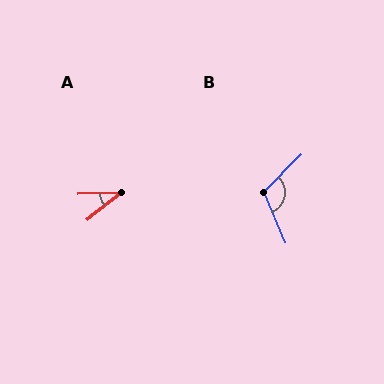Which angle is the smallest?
A, at approximately 36 degrees.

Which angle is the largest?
B, at approximately 112 degrees.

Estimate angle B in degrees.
Approximately 112 degrees.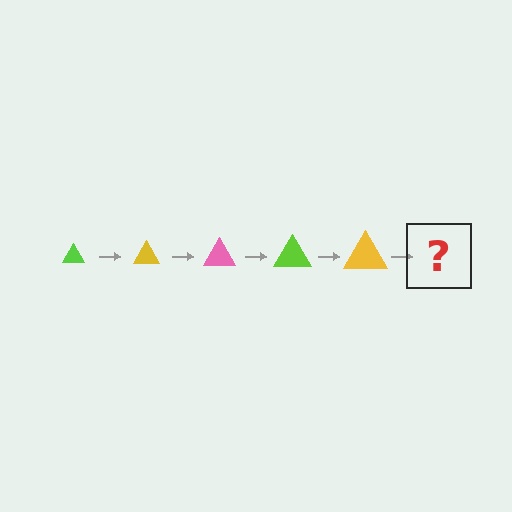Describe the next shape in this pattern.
It should be a pink triangle, larger than the previous one.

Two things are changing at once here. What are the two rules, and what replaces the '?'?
The two rules are that the triangle grows larger each step and the color cycles through lime, yellow, and pink. The '?' should be a pink triangle, larger than the previous one.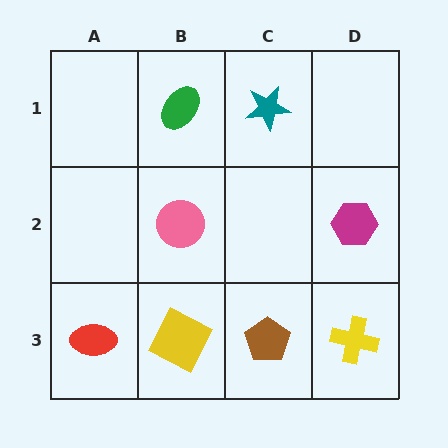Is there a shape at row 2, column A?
No, that cell is empty.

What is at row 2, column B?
A pink circle.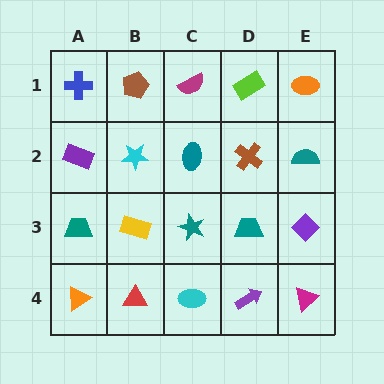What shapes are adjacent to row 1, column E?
A teal semicircle (row 2, column E), a lime rectangle (row 1, column D).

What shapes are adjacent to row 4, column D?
A teal trapezoid (row 3, column D), a cyan ellipse (row 4, column C), a magenta triangle (row 4, column E).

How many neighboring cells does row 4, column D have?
3.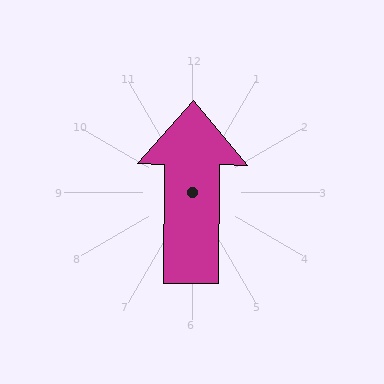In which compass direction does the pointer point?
North.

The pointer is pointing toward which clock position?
Roughly 12 o'clock.